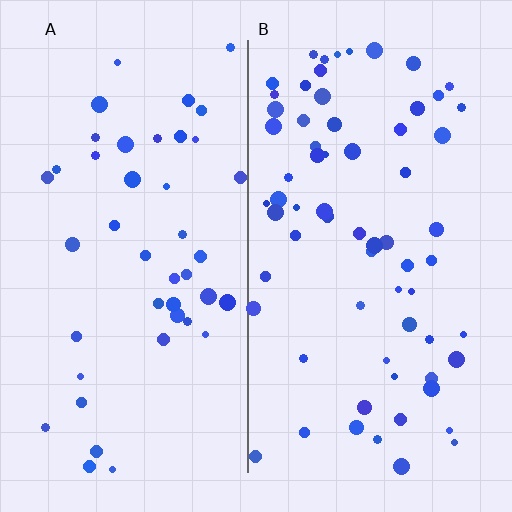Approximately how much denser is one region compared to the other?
Approximately 1.6× — region B over region A.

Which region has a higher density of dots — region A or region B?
B (the right).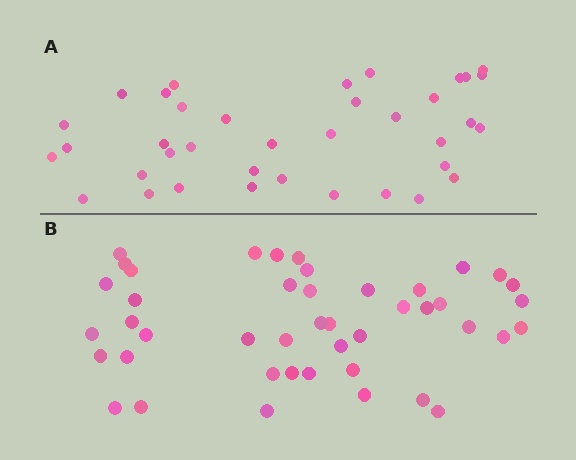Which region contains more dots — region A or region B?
Region B (the bottom region) has more dots.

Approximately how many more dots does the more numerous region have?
Region B has roughly 8 or so more dots than region A.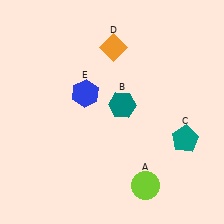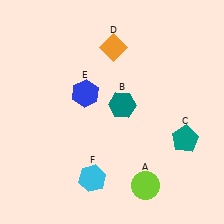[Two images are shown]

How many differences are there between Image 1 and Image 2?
There is 1 difference between the two images.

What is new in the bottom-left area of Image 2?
A cyan hexagon (F) was added in the bottom-left area of Image 2.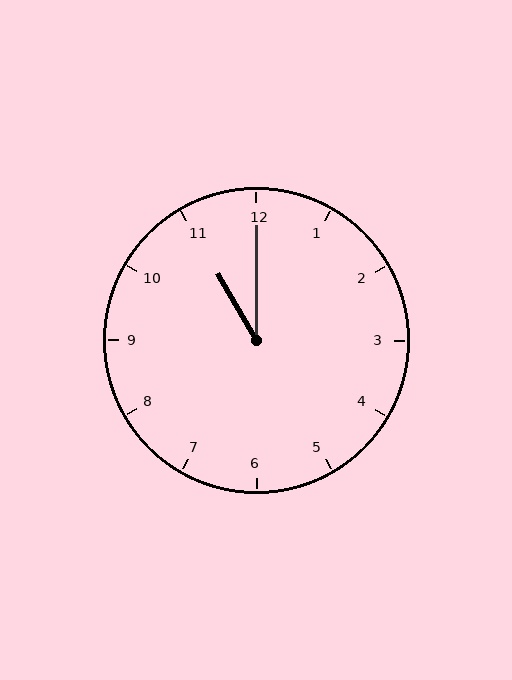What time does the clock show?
11:00.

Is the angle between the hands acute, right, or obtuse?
It is acute.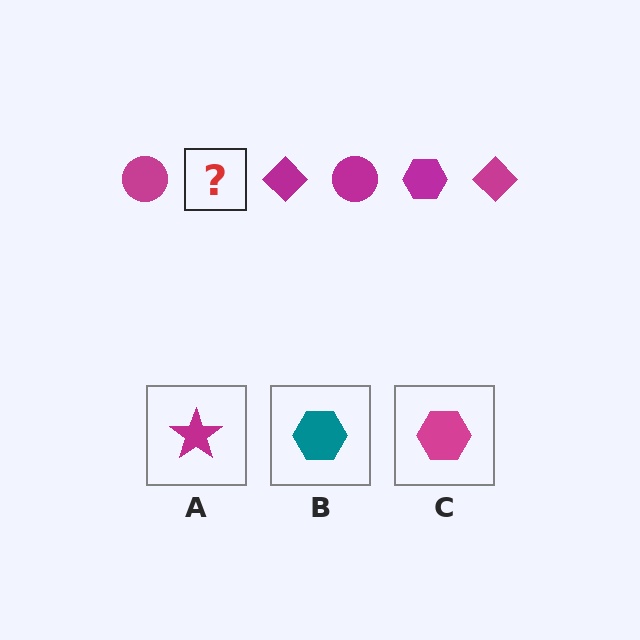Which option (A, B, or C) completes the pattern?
C.